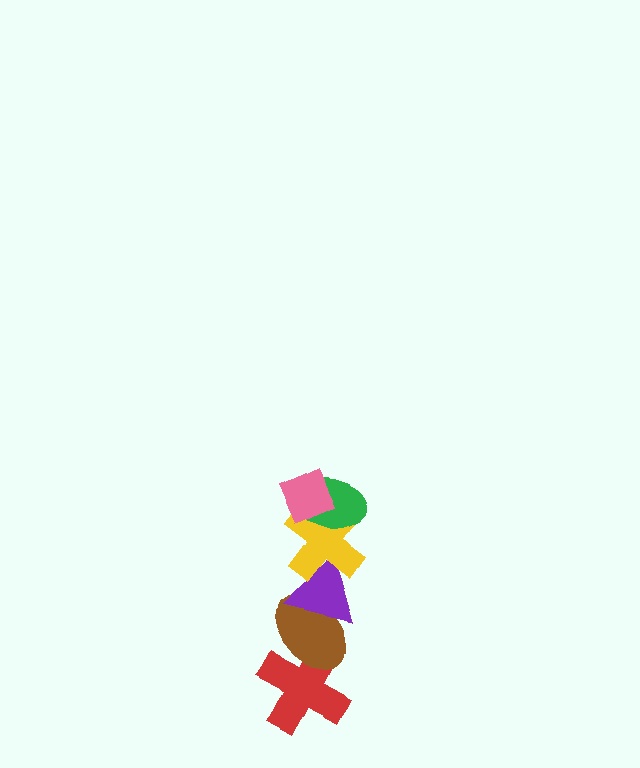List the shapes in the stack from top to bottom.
From top to bottom: the pink diamond, the green ellipse, the yellow cross, the purple triangle, the brown ellipse, the red cross.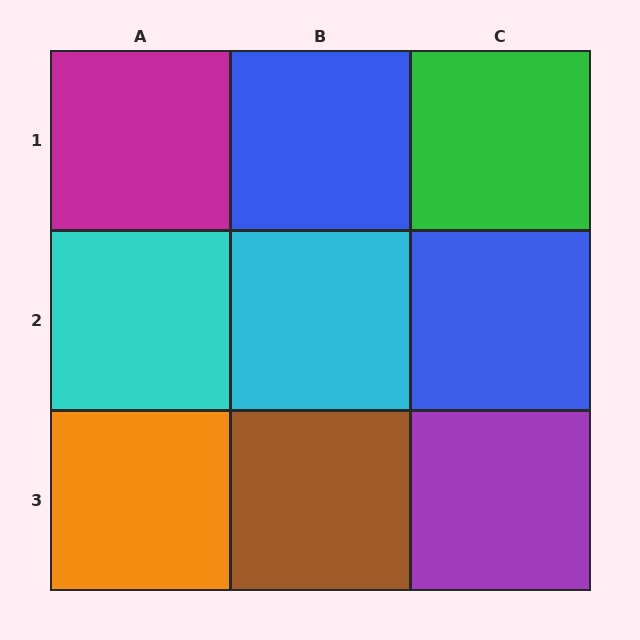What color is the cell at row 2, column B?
Cyan.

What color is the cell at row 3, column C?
Purple.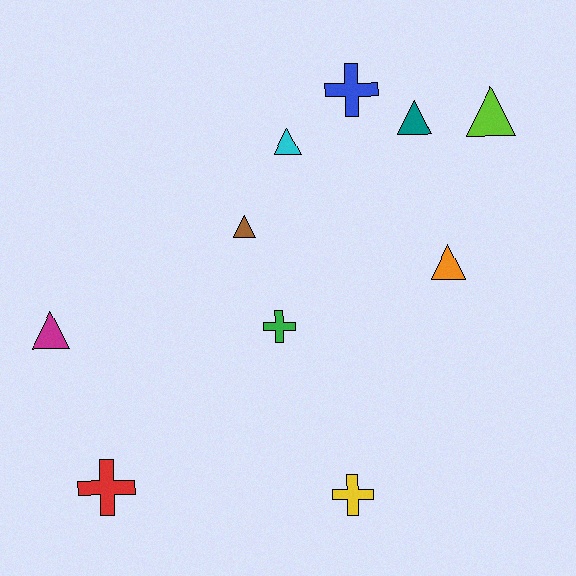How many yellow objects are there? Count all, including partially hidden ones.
There is 1 yellow object.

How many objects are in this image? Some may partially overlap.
There are 10 objects.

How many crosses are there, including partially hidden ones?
There are 4 crosses.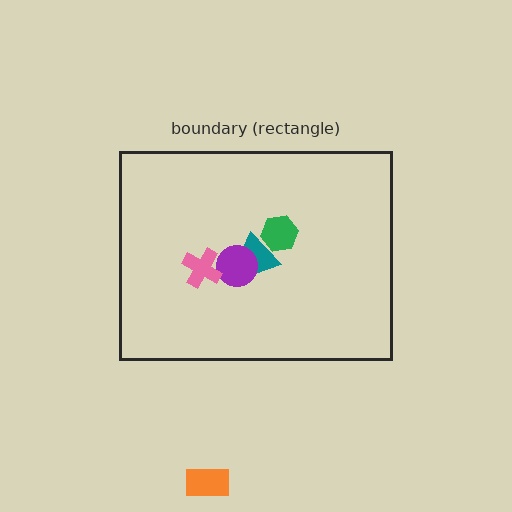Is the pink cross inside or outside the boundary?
Inside.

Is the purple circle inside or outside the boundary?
Inside.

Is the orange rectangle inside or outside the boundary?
Outside.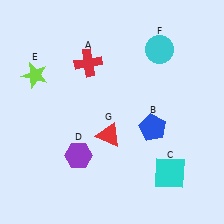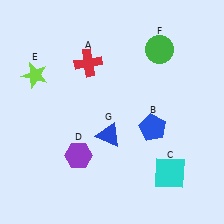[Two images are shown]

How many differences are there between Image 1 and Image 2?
There are 2 differences between the two images.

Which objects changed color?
F changed from cyan to green. G changed from red to blue.